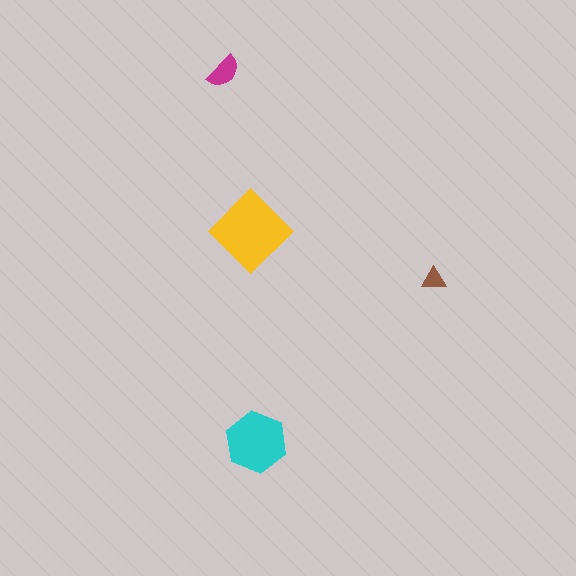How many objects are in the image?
There are 4 objects in the image.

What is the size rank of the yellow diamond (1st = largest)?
1st.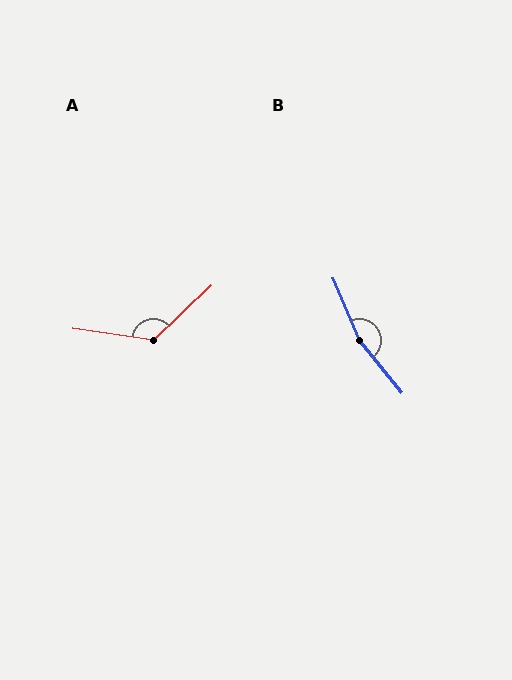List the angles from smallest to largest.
A (128°), B (164°).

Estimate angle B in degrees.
Approximately 164 degrees.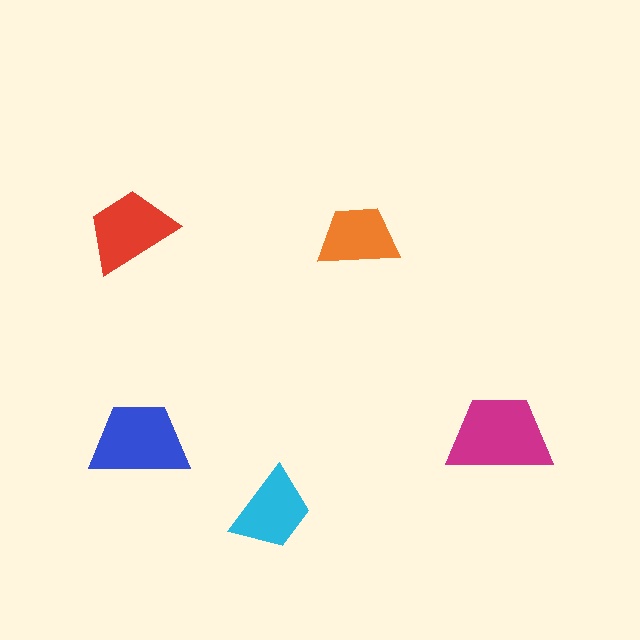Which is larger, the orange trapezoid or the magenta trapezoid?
The magenta one.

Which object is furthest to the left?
The red trapezoid is leftmost.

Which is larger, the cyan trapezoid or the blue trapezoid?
The blue one.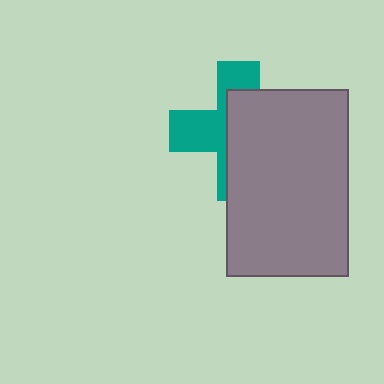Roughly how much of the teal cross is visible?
A small part of it is visible (roughly 41%).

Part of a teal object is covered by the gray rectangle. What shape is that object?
It is a cross.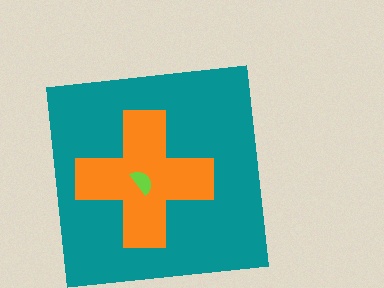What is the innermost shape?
The lime semicircle.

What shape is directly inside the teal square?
The orange cross.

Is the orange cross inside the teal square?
Yes.